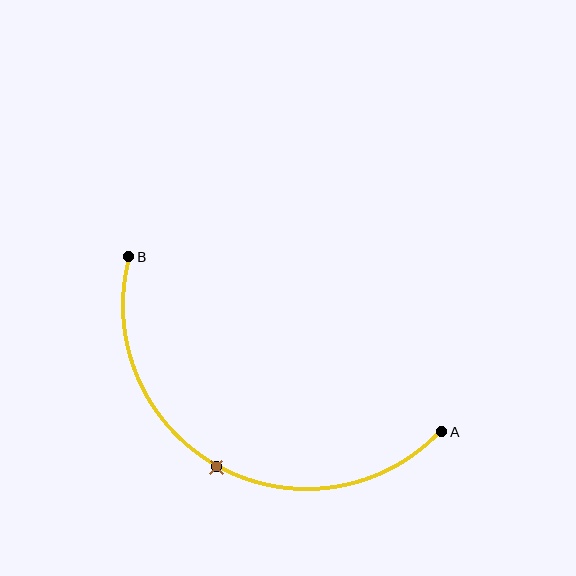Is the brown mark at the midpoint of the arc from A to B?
Yes. The brown mark lies on the arc at equal arc-length from both A and B — it is the arc midpoint.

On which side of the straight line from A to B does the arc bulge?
The arc bulges below the straight line connecting A and B.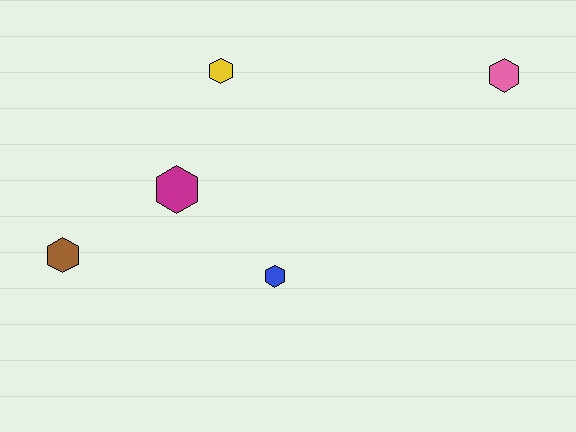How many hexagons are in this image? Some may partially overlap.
There are 5 hexagons.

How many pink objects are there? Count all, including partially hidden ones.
There is 1 pink object.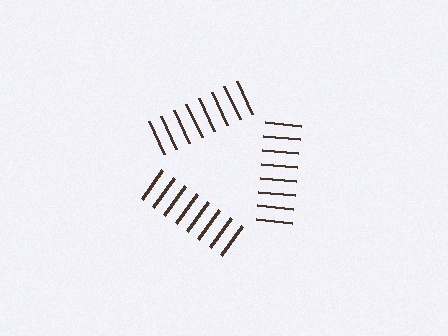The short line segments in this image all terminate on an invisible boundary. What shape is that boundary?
An illusory triangle — the line segments terminate on its edges but no continuous stroke is drawn.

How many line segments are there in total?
24 — 8 along each of the 3 edges.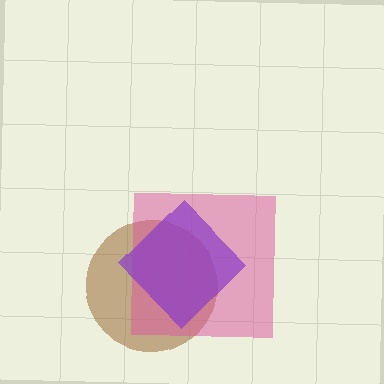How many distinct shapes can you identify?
There are 3 distinct shapes: a brown circle, a pink square, a purple diamond.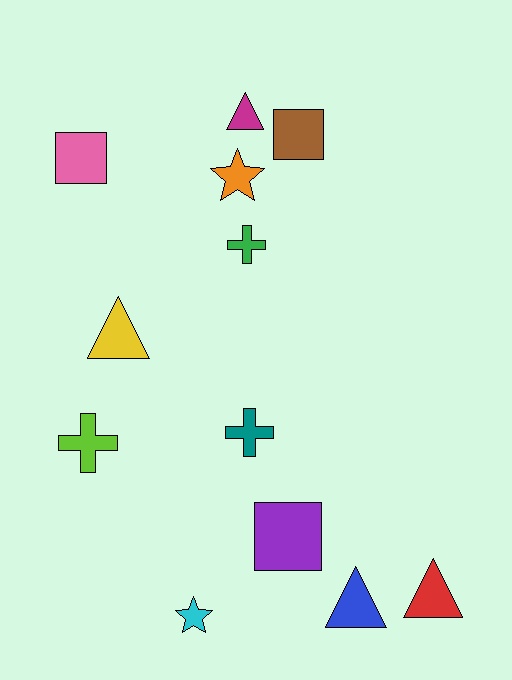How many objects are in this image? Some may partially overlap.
There are 12 objects.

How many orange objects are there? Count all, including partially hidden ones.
There is 1 orange object.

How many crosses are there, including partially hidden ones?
There are 3 crosses.